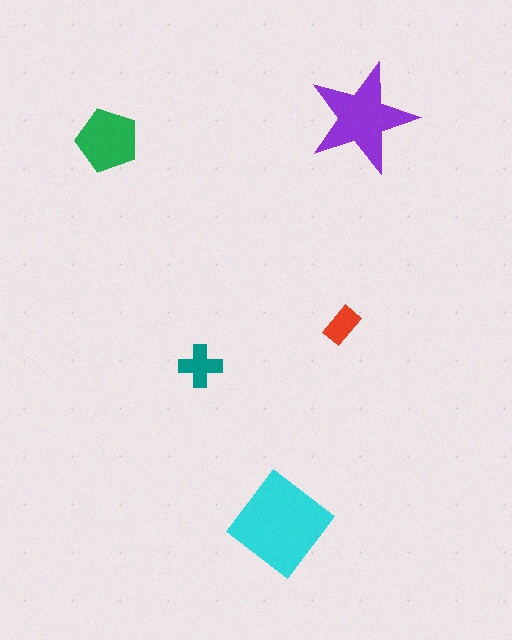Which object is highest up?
The purple star is topmost.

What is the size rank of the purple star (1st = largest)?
2nd.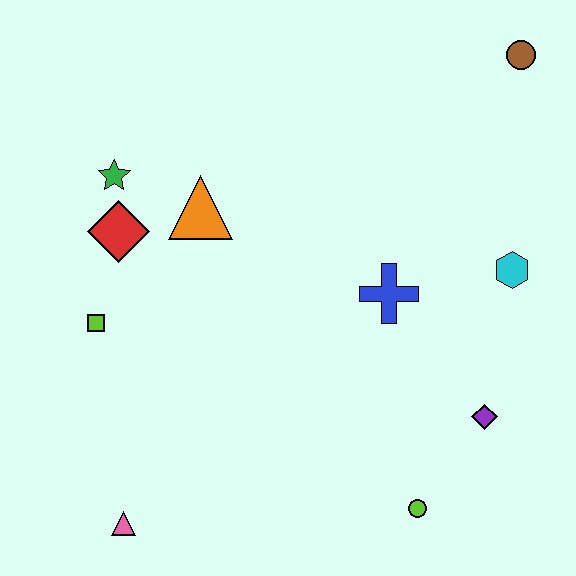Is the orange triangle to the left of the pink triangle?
No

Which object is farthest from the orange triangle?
The lime circle is farthest from the orange triangle.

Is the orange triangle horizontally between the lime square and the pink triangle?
No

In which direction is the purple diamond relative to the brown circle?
The purple diamond is below the brown circle.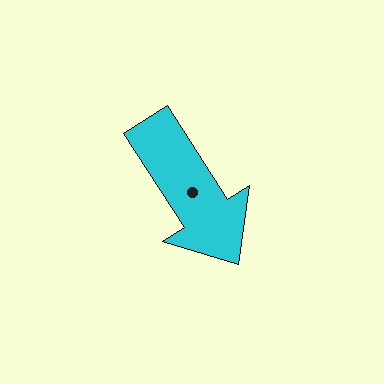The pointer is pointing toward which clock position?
Roughly 5 o'clock.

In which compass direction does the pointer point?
Southeast.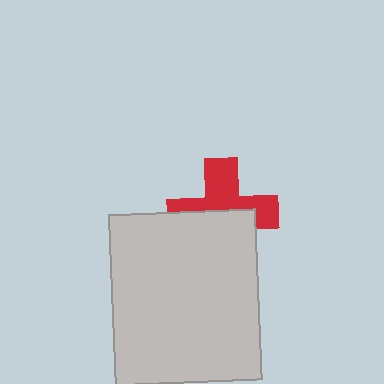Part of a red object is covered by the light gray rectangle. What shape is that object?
It is a cross.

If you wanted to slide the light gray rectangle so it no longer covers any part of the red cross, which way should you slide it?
Slide it down — that is the most direct way to separate the two shapes.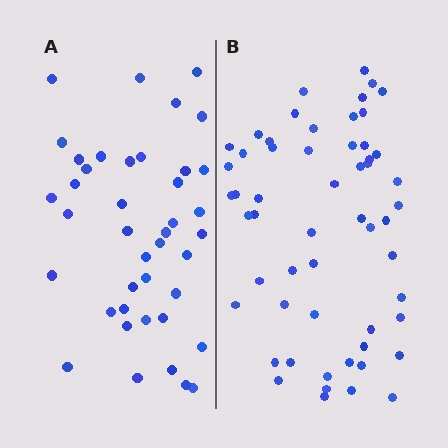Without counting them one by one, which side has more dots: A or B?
Region B (the right region) has more dots.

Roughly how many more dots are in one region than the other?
Region B has approximately 15 more dots than region A.